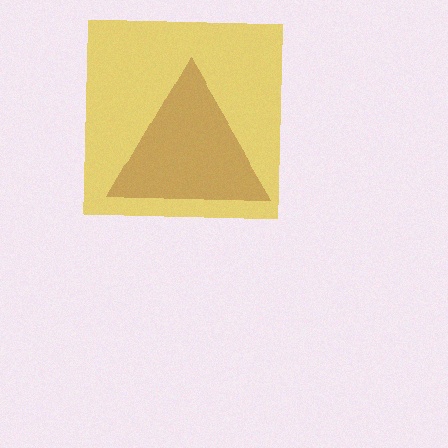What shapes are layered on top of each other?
The layered shapes are: a yellow square, a brown triangle.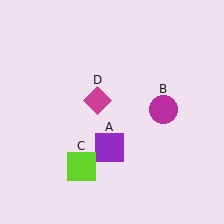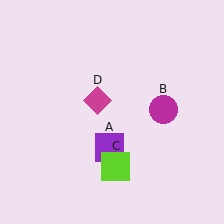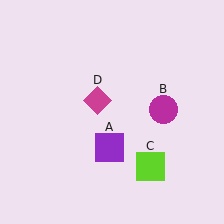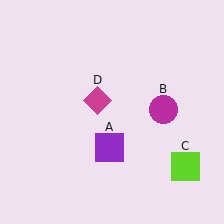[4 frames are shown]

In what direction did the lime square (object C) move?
The lime square (object C) moved right.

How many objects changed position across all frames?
1 object changed position: lime square (object C).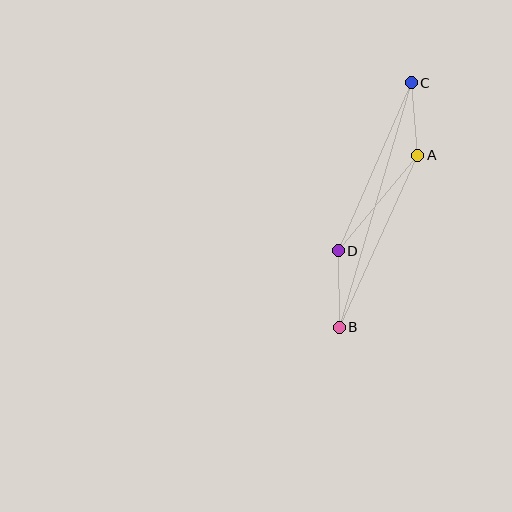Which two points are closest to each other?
Points A and C are closest to each other.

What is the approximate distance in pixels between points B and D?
The distance between B and D is approximately 77 pixels.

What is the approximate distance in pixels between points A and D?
The distance between A and D is approximately 124 pixels.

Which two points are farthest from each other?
Points B and C are farthest from each other.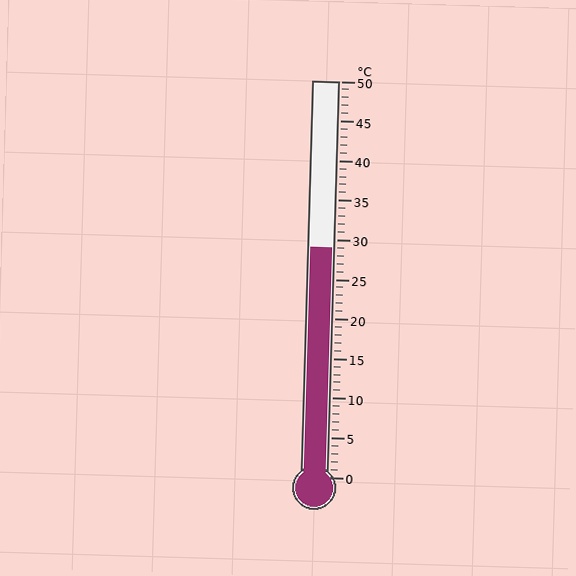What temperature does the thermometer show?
The thermometer shows approximately 29°C.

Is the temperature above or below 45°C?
The temperature is below 45°C.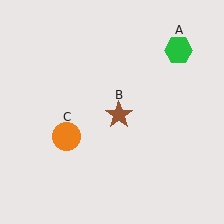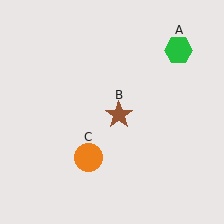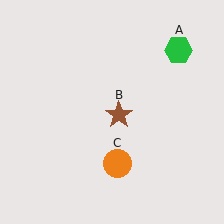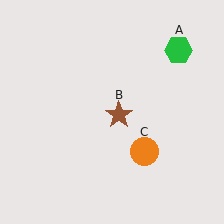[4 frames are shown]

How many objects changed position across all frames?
1 object changed position: orange circle (object C).